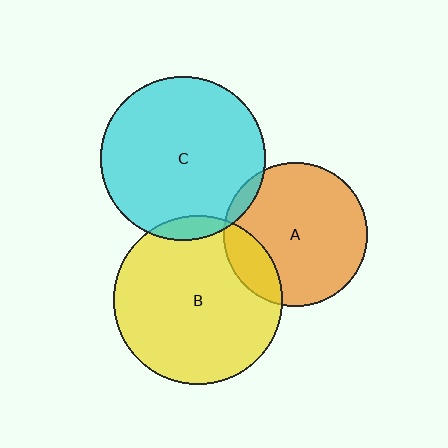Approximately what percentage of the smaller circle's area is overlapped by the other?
Approximately 5%.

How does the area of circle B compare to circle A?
Approximately 1.4 times.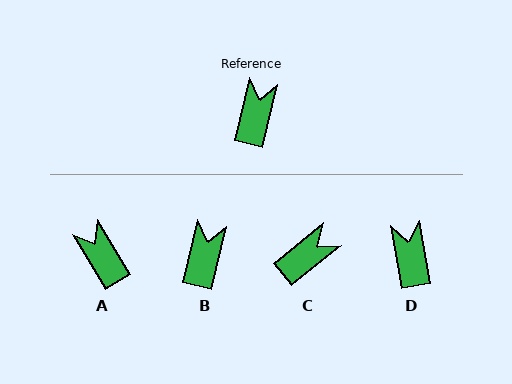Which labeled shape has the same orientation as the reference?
B.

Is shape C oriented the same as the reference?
No, it is off by about 38 degrees.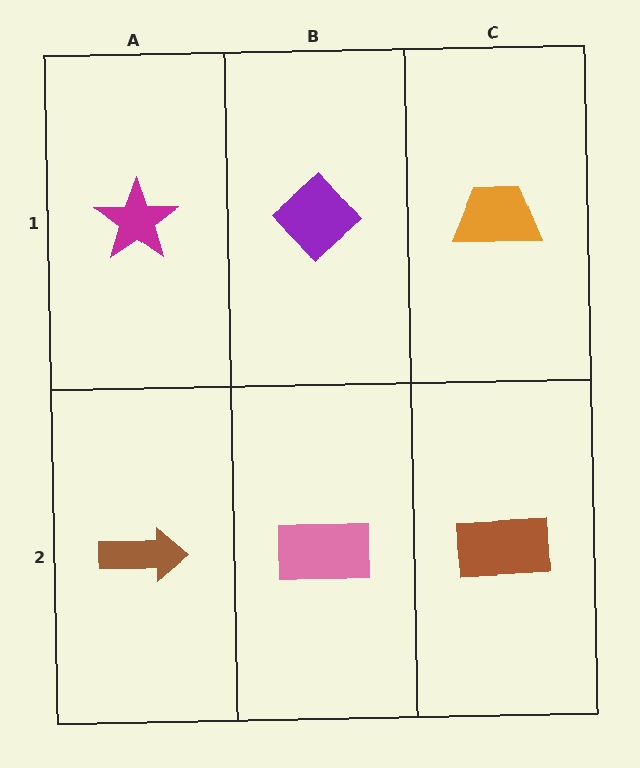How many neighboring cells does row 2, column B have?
3.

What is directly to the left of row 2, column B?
A brown arrow.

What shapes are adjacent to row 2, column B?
A purple diamond (row 1, column B), a brown arrow (row 2, column A), a brown rectangle (row 2, column C).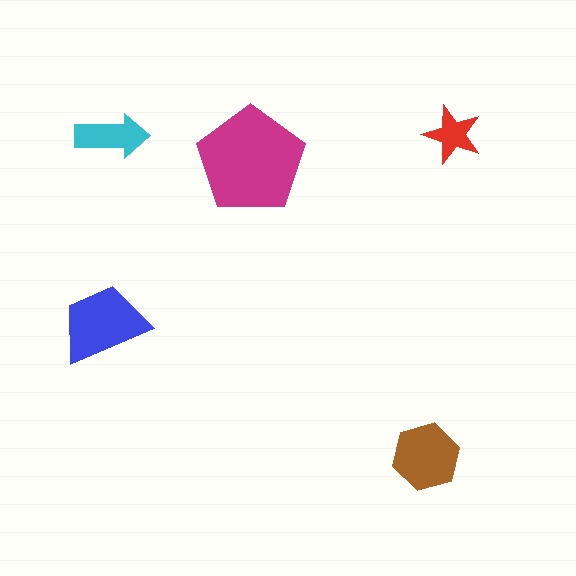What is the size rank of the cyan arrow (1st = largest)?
4th.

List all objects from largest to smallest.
The magenta pentagon, the blue trapezoid, the brown hexagon, the cyan arrow, the red star.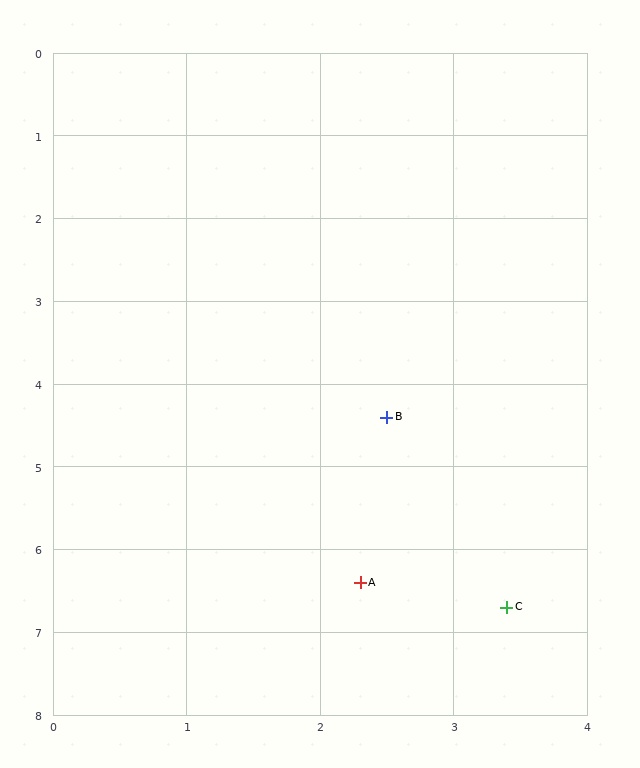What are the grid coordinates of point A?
Point A is at approximately (2.3, 6.4).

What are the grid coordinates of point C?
Point C is at approximately (3.4, 6.7).